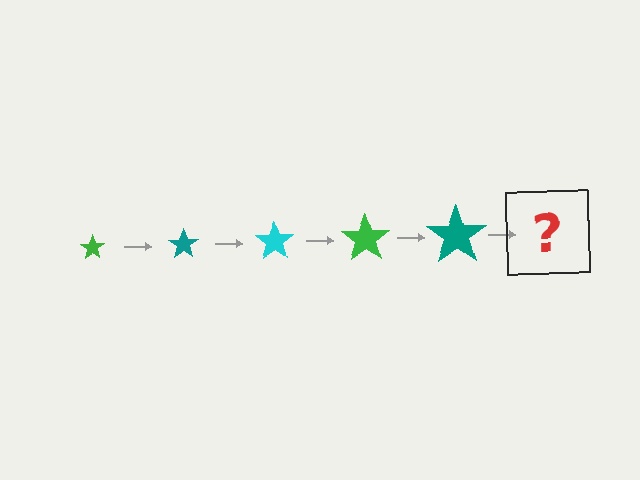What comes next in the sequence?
The next element should be a cyan star, larger than the previous one.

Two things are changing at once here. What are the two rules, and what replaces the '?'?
The two rules are that the star grows larger each step and the color cycles through green, teal, and cyan. The '?' should be a cyan star, larger than the previous one.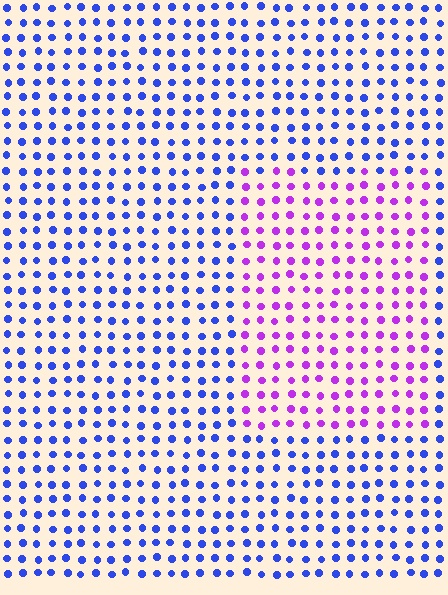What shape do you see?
I see a rectangle.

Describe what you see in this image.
The image is filled with small blue elements in a uniform arrangement. A rectangle-shaped region is visible where the elements are tinted to a slightly different hue, forming a subtle color boundary.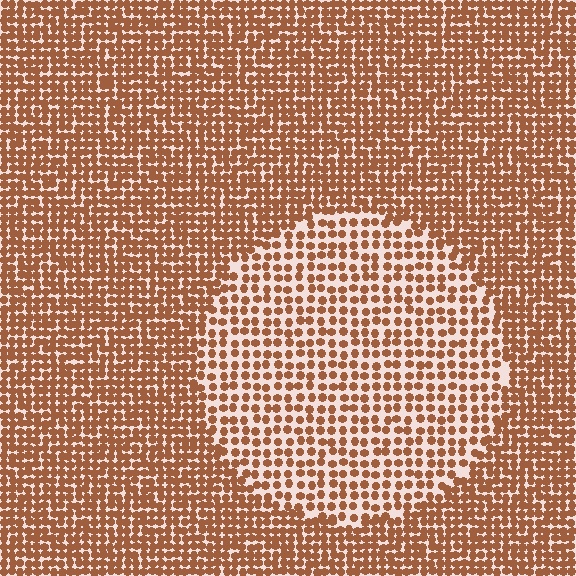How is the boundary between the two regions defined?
The boundary is defined by a change in element density (approximately 1.8x ratio). All elements are the same color, size, and shape.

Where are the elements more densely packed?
The elements are more densely packed outside the circle boundary.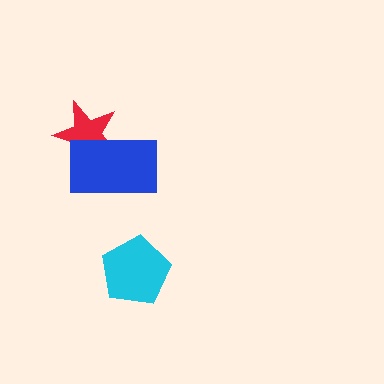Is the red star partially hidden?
Yes, it is partially covered by another shape.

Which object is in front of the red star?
The blue rectangle is in front of the red star.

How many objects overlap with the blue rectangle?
1 object overlaps with the blue rectangle.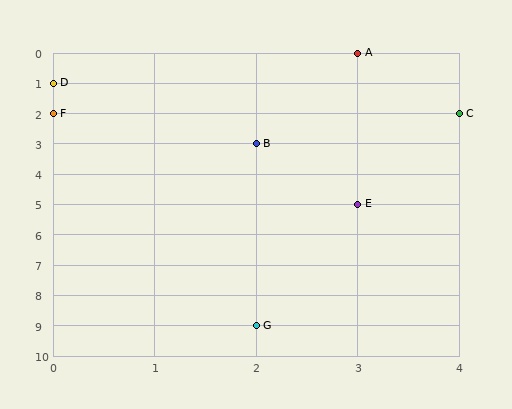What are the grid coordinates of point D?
Point D is at grid coordinates (0, 1).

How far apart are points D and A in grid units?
Points D and A are 3 columns and 1 row apart (about 3.2 grid units diagonally).